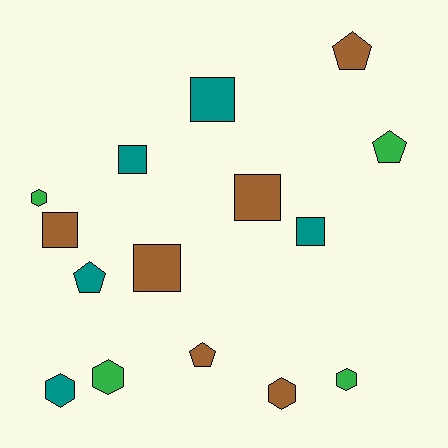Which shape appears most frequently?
Square, with 6 objects.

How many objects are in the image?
There are 15 objects.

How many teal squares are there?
There are 3 teal squares.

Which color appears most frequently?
Brown, with 6 objects.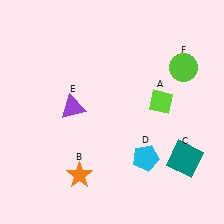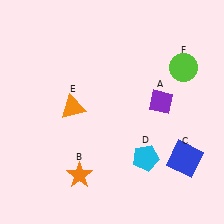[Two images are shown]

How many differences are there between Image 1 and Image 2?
There are 3 differences between the two images.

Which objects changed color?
A changed from lime to purple. C changed from teal to blue. E changed from purple to orange.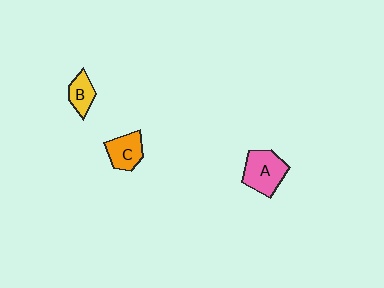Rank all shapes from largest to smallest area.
From largest to smallest: A (pink), C (orange), B (yellow).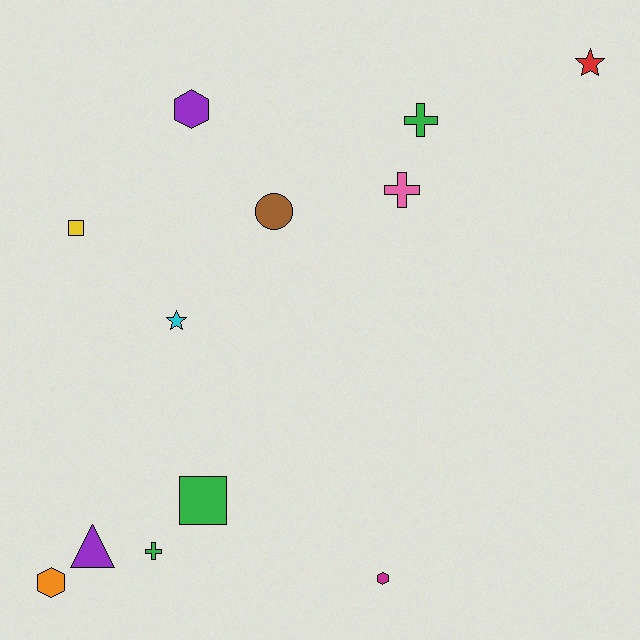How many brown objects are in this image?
There is 1 brown object.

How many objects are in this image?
There are 12 objects.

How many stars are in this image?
There are 2 stars.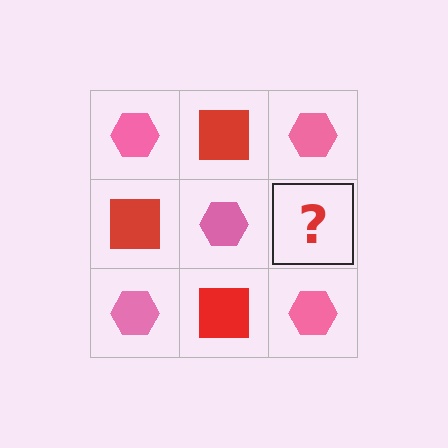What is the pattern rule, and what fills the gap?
The rule is that it alternates pink hexagon and red square in a checkerboard pattern. The gap should be filled with a red square.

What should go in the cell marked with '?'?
The missing cell should contain a red square.